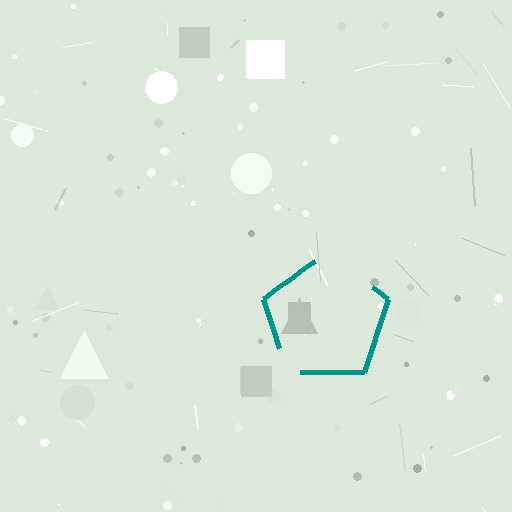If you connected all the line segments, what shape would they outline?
They would outline a pentagon.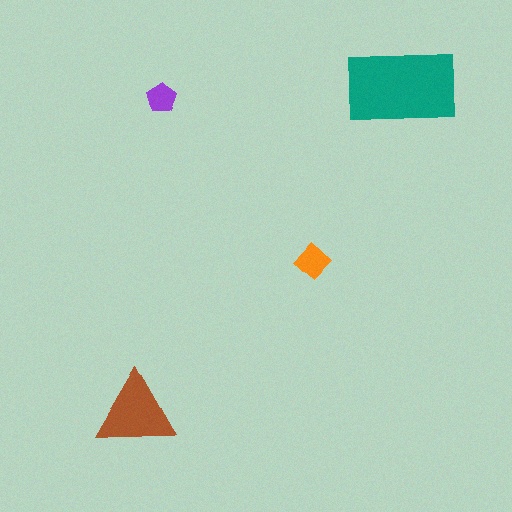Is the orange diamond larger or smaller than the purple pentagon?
Larger.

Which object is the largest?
The teal rectangle.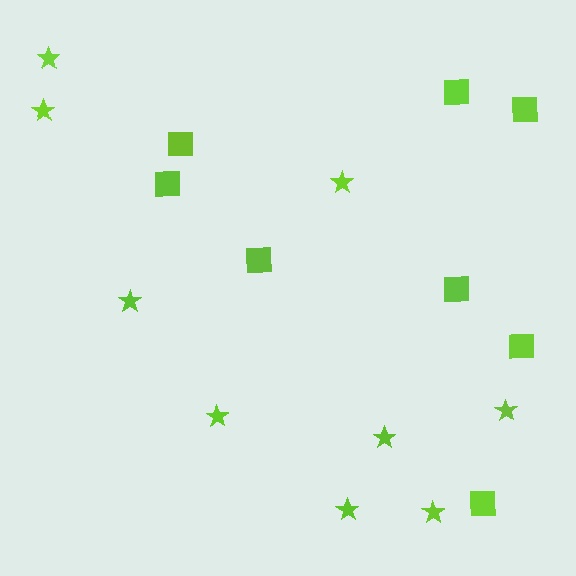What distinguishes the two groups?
There are 2 groups: one group of stars (9) and one group of squares (8).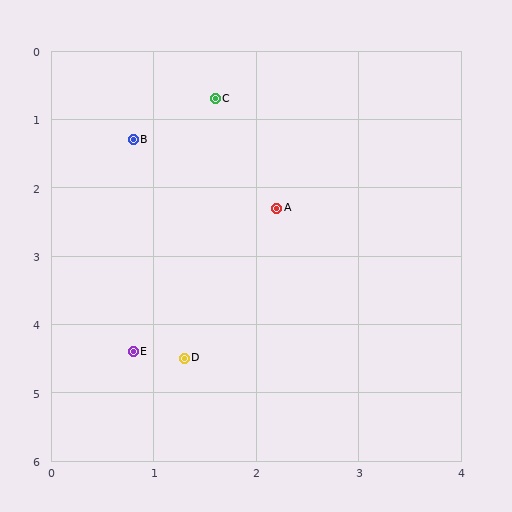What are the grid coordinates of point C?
Point C is at approximately (1.6, 0.7).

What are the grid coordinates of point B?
Point B is at approximately (0.8, 1.3).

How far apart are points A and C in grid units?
Points A and C are about 1.7 grid units apart.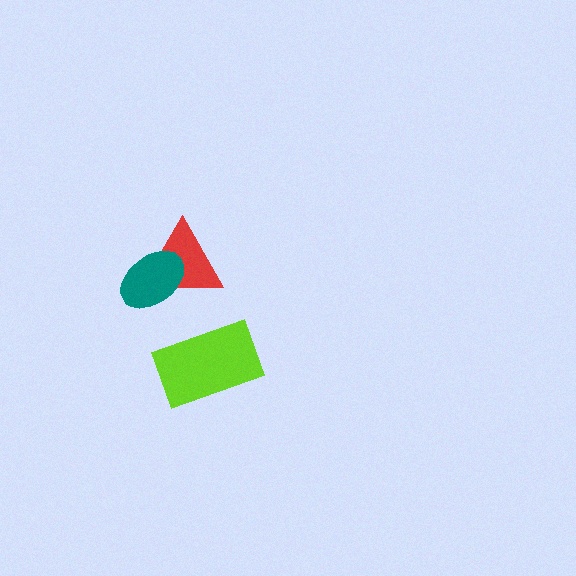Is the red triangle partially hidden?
Yes, it is partially covered by another shape.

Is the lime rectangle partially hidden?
No, no other shape covers it.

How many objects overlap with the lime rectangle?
0 objects overlap with the lime rectangle.